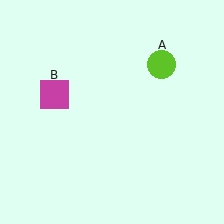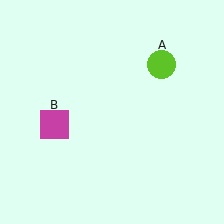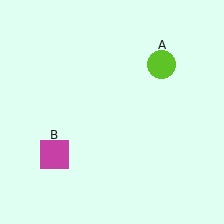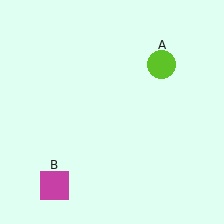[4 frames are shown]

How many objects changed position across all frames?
1 object changed position: magenta square (object B).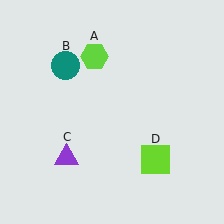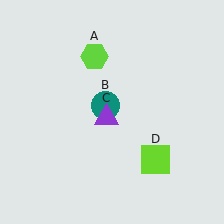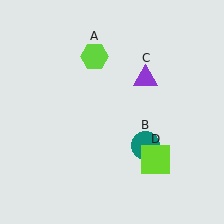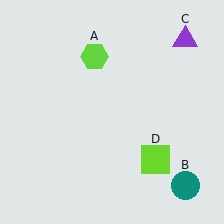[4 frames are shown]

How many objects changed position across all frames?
2 objects changed position: teal circle (object B), purple triangle (object C).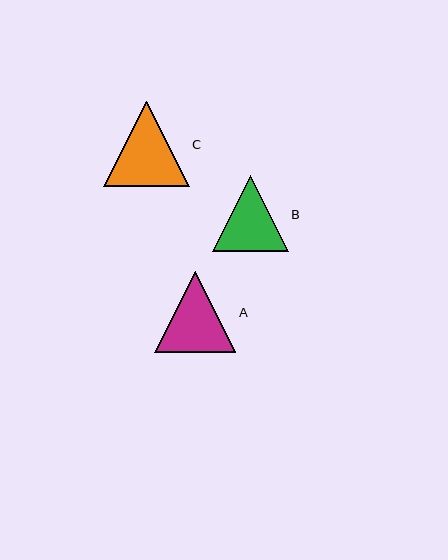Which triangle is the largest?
Triangle C is the largest with a size of approximately 85 pixels.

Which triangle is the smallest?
Triangle B is the smallest with a size of approximately 76 pixels.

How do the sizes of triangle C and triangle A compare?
Triangle C and triangle A are approximately the same size.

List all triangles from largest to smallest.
From largest to smallest: C, A, B.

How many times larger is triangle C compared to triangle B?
Triangle C is approximately 1.1 times the size of triangle B.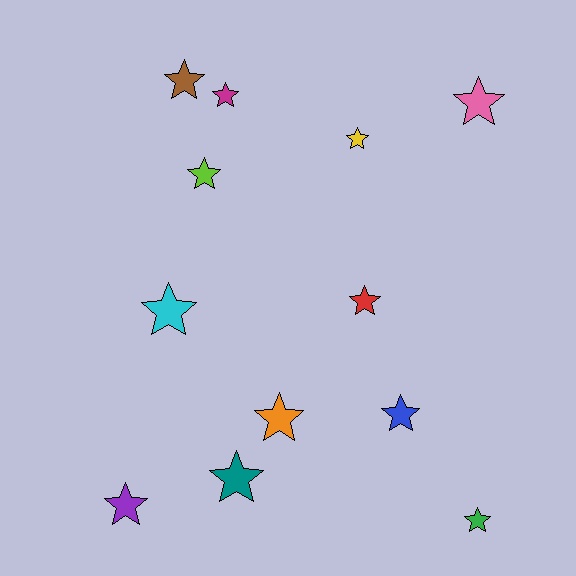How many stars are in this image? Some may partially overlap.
There are 12 stars.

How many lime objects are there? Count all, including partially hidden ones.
There is 1 lime object.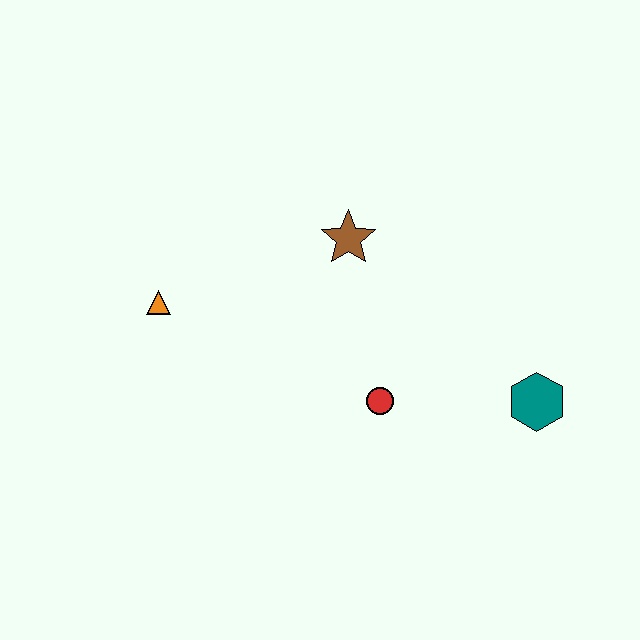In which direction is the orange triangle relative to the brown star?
The orange triangle is to the left of the brown star.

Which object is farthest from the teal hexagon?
The orange triangle is farthest from the teal hexagon.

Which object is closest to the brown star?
The red circle is closest to the brown star.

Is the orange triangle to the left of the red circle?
Yes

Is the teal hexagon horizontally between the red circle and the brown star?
No